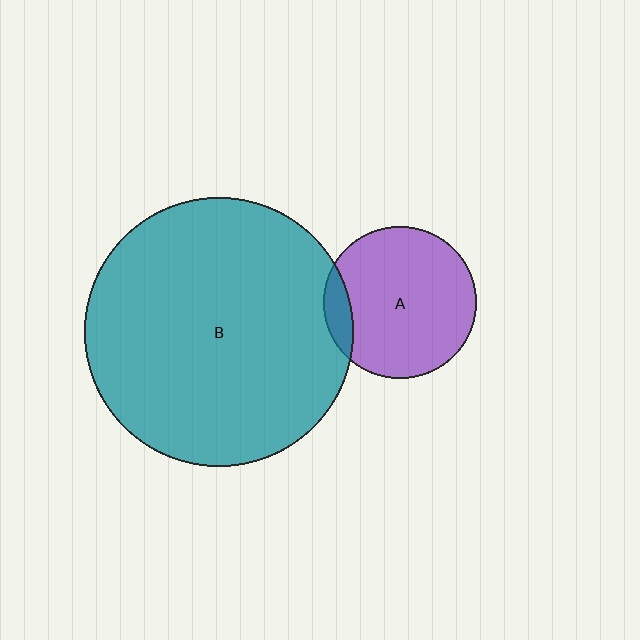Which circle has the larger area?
Circle B (teal).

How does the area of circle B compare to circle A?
Approximately 3.1 times.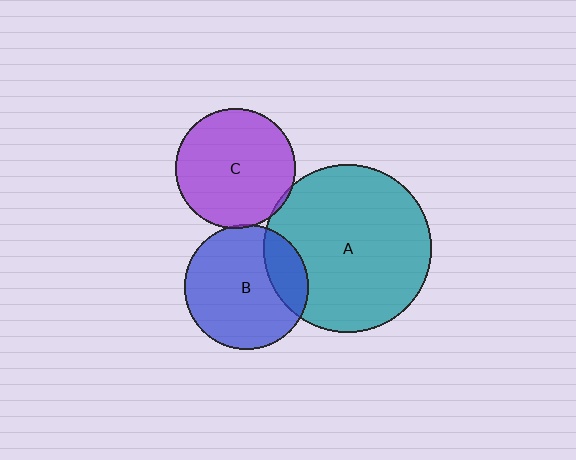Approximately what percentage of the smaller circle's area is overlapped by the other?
Approximately 5%.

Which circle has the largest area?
Circle A (teal).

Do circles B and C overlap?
Yes.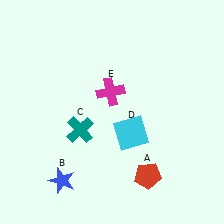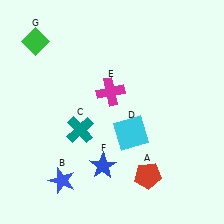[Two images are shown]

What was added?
A blue star (F), a green diamond (G) were added in Image 2.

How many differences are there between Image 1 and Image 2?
There are 2 differences between the two images.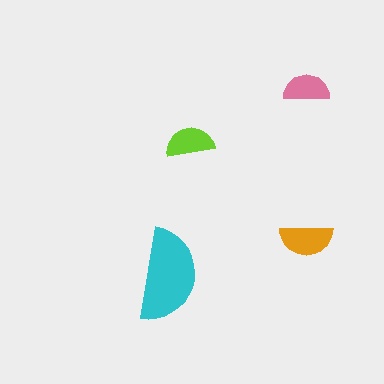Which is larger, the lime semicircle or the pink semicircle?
The lime one.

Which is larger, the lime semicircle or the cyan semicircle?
The cyan one.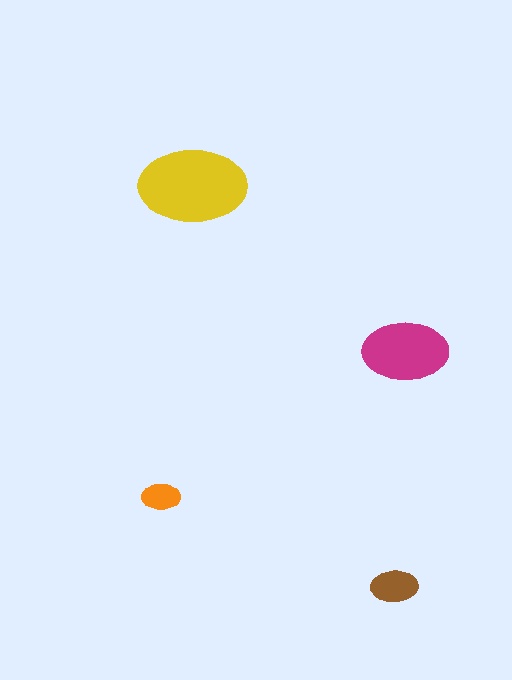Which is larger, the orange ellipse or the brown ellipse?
The brown one.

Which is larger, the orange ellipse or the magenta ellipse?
The magenta one.